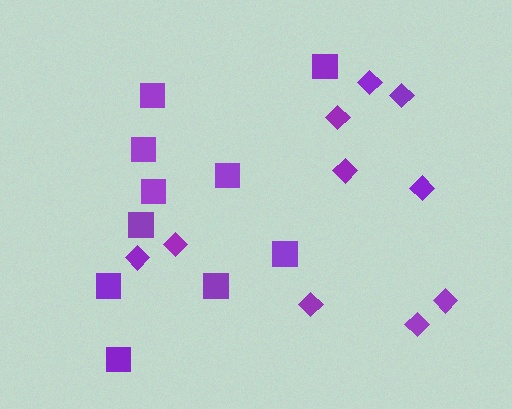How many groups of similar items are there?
There are 2 groups: one group of squares (10) and one group of diamonds (10).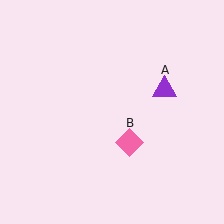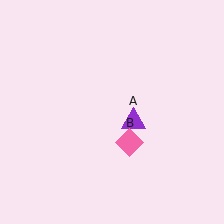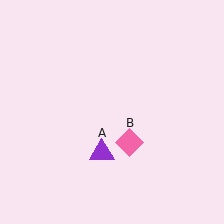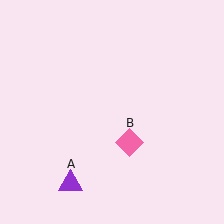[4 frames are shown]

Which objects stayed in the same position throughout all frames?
Pink diamond (object B) remained stationary.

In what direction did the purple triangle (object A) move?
The purple triangle (object A) moved down and to the left.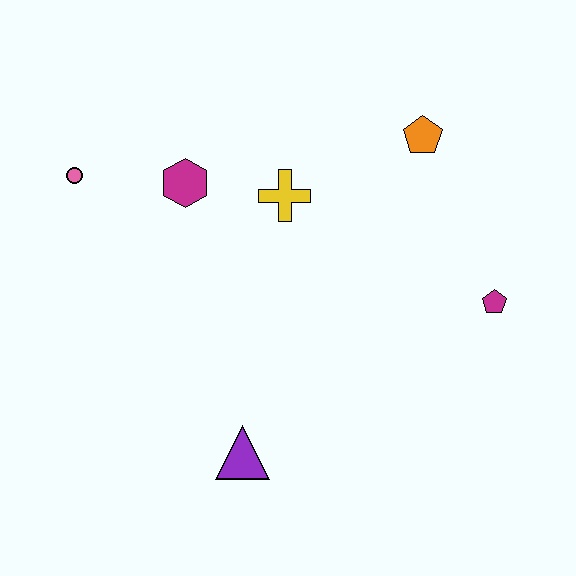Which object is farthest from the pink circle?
The magenta pentagon is farthest from the pink circle.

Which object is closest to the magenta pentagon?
The orange pentagon is closest to the magenta pentagon.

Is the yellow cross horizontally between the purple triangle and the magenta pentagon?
Yes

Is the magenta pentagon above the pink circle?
No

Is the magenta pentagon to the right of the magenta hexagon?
Yes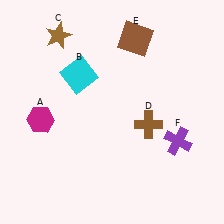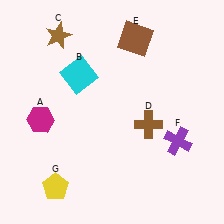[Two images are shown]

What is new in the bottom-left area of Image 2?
A yellow pentagon (G) was added in the bottom-left area of Image 2.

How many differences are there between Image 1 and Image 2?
There is 1 difference between the two images.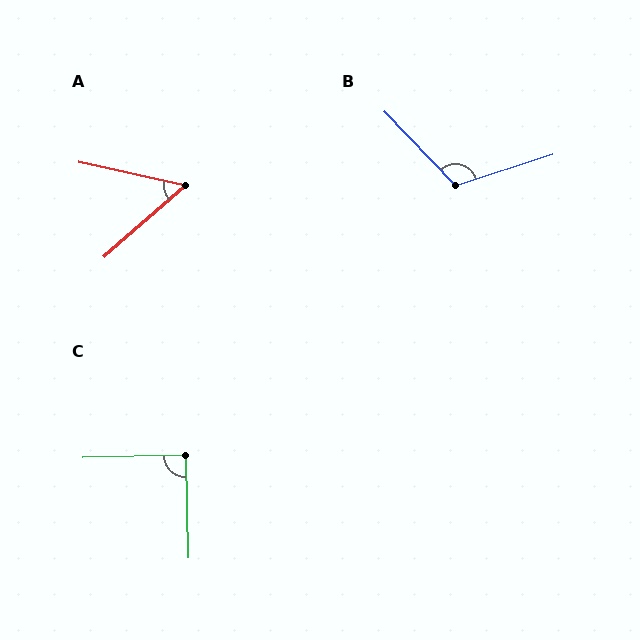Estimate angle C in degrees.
Approximately 90 degrees.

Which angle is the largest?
B, at approximately 116 degrees.